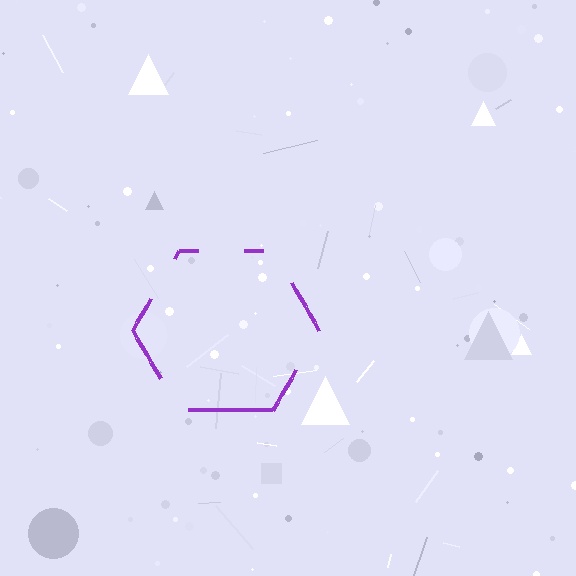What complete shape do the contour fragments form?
The contour fragments form a hexagon.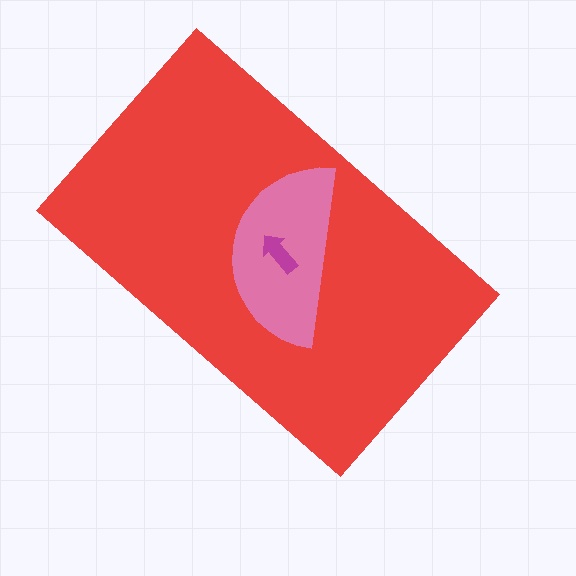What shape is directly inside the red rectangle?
The pink semicircle.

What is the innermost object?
The magenta arrow.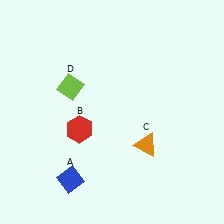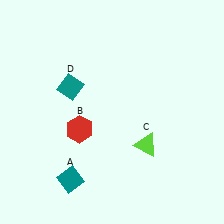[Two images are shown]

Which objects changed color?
A changed from blue to teal. C changed from orange to lime. D changed from lime to teal.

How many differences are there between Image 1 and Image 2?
There are 3 differences between the two images.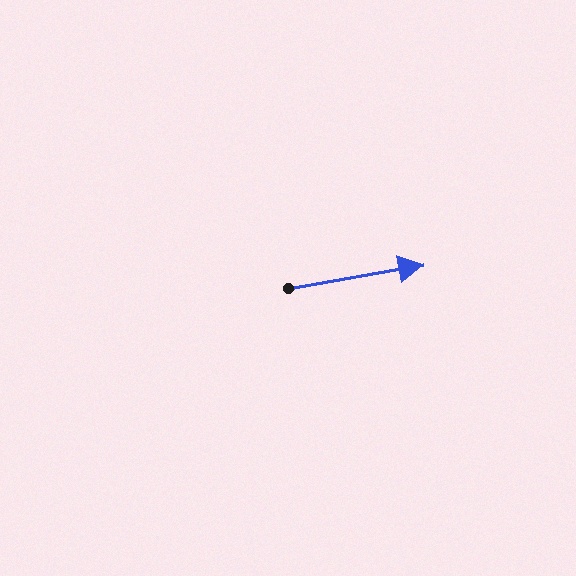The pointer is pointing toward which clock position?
Roughly 3 o'clock.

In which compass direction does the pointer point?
East.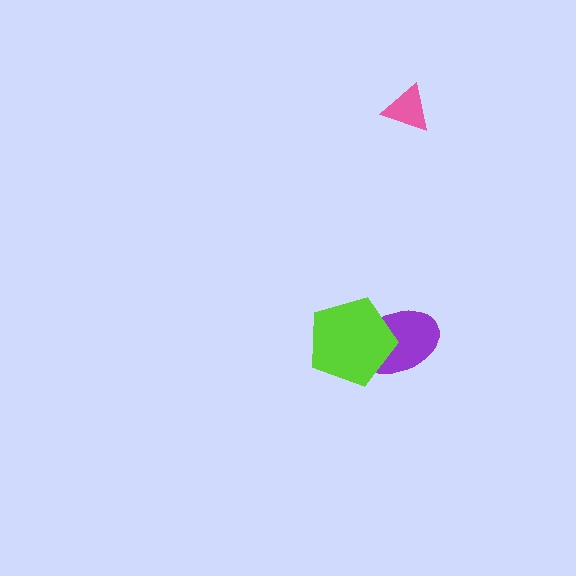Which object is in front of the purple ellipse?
The lime pentagon is in front of the purple ellipse.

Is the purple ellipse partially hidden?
Yes, it is partially covered by another shape.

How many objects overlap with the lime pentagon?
1 object overlaps with the lime pentagon.